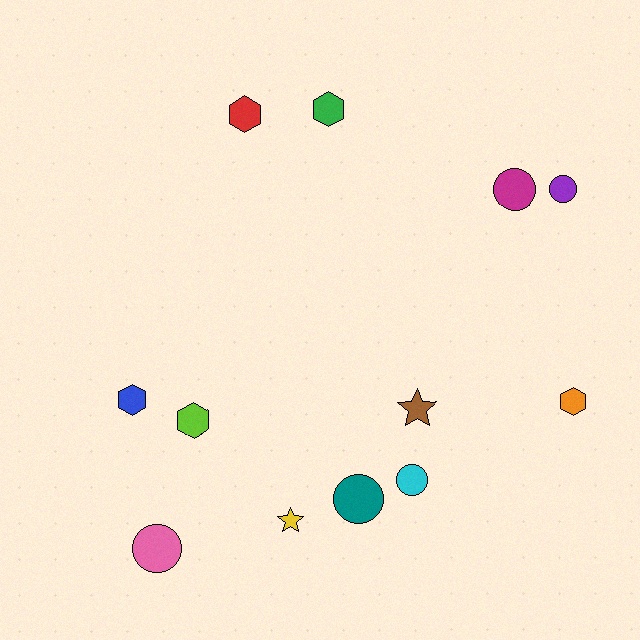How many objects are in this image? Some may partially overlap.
There are 12 objects.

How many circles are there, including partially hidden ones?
There are 5 circles.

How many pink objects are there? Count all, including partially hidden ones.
There is 1 pink object.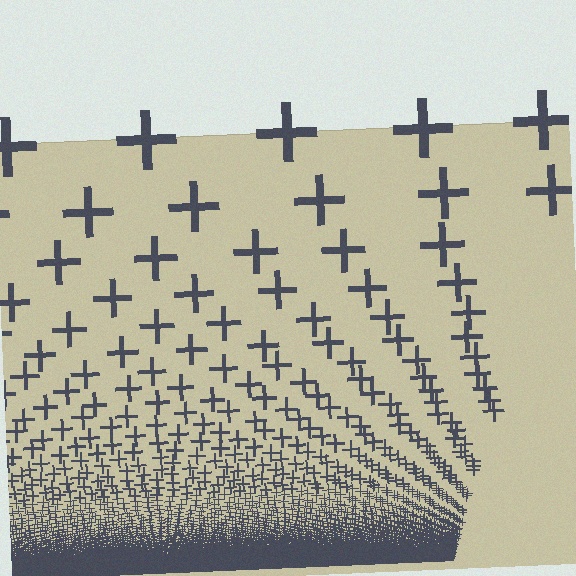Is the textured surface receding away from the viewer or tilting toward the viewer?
The surface appears to tilt toward the viewer. Texture elements get larger and sparser toward the top.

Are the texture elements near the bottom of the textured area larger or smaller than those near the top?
Smaller. The gradient is inverted — elements near the bottom are smaller and denser.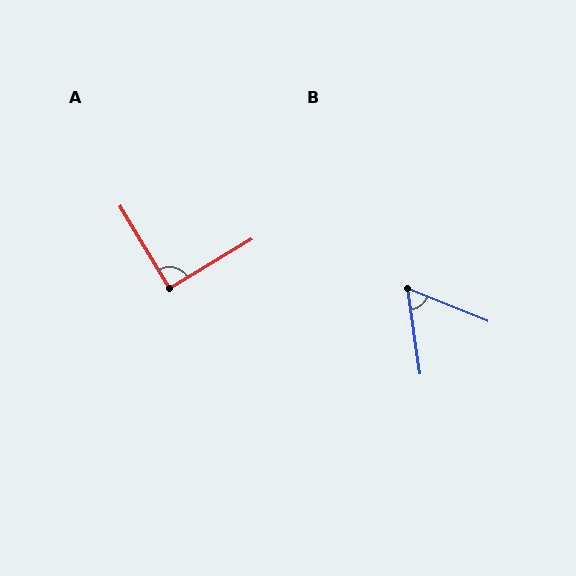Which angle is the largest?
A, at approximately 90 degrees.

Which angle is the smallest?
B, at approximately 59 degrees.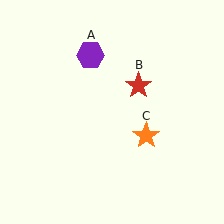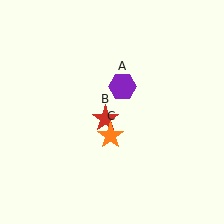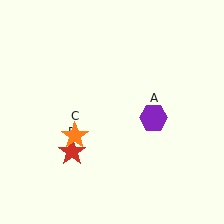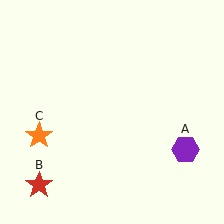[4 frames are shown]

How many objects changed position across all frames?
3 objects changed position: purple hexagon (object A), red star (object B), orange star (object C).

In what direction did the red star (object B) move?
The red star (object B) moved down and to the left.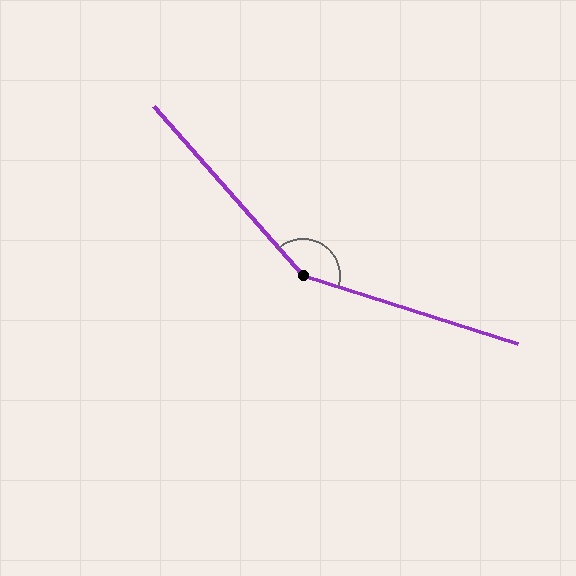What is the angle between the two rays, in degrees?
Approximately 149 degrees.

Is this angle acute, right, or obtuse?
It is obtuse.